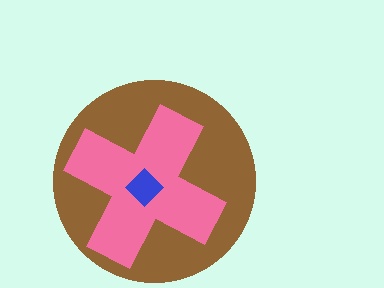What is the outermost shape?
The brown circle.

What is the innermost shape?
The blue diamond.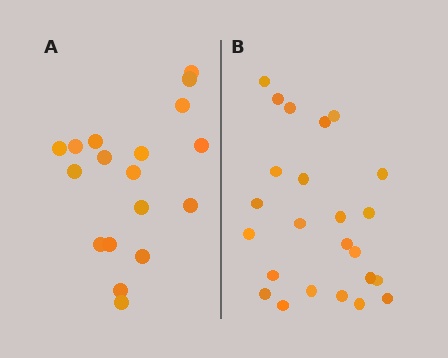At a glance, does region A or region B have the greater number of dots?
Region B (the right region) has more dots.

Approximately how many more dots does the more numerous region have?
Region B has about 6 more dots than region A.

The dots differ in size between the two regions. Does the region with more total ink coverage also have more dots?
No. Region A has more total ink coverage because its dots are larger, but region B actually contains more individual dots. Total area can be misleading — the number of items is what matters here.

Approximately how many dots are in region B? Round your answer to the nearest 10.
About 20 dots. (The exact count is 24, which rounds to 20.)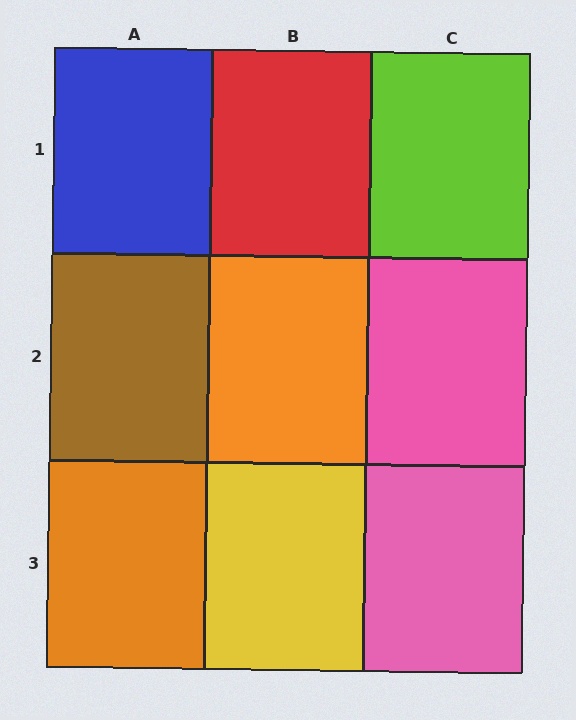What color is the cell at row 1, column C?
Lime.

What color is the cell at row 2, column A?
Brown.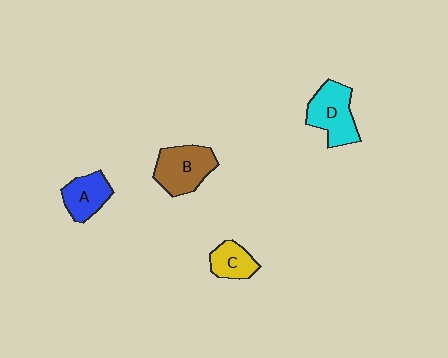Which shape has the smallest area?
Shape C (yellow).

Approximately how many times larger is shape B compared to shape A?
Approximately 1.4 times.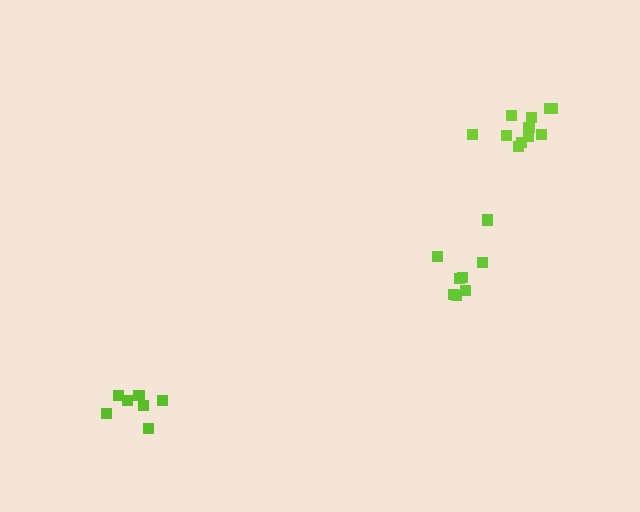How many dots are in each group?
Group 1: 11 dots, Group 2: 8 dots, Group 3: 7 dots (26 total).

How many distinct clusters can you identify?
There are 3 distinct clusters.